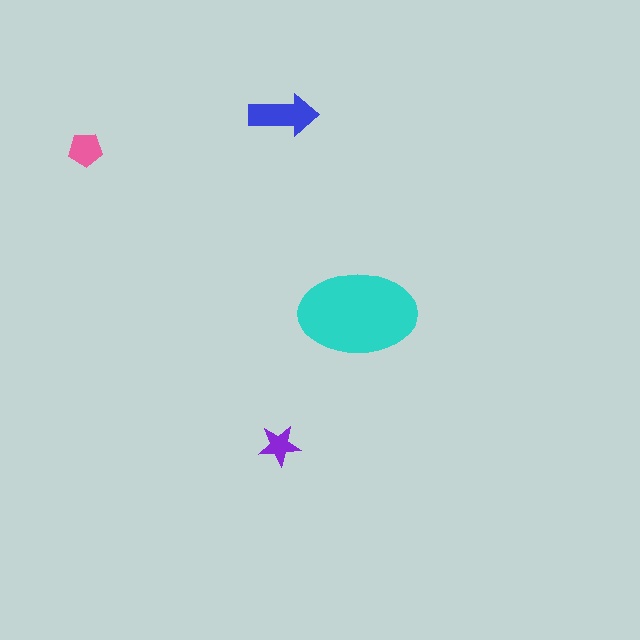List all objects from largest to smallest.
The cyan ellipse, the blue arrow, the pink pentagon, the purple star.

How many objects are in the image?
There are 4 objects in the image.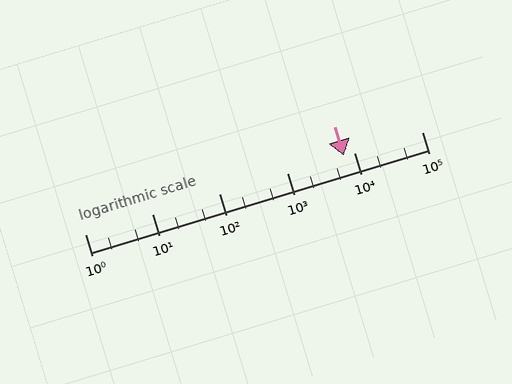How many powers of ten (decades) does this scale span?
The scale spans 5 decades, from 1 to 100000.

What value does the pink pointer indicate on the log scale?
The pointer indicates approximately 6900.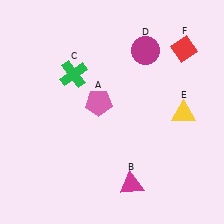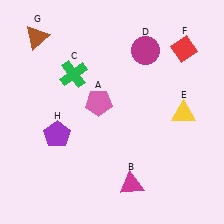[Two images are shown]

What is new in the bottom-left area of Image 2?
A purple pentagon (H) was added in the bottom-left area of Image 2.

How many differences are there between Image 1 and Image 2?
There are 2 differences between the two images.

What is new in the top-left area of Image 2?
A brown triangle (G) was added in the top-left area of Image 2.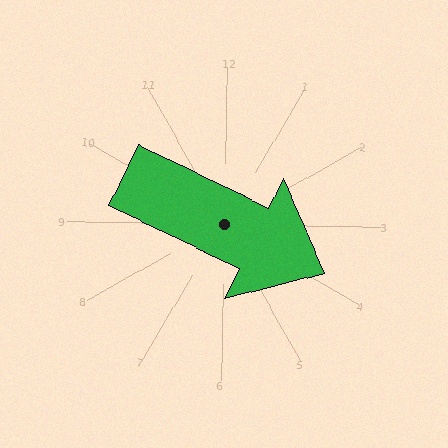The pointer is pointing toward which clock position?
Roughly 4 o'clock.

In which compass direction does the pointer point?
Southeast.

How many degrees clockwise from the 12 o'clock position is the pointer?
Approximately 115 degrees.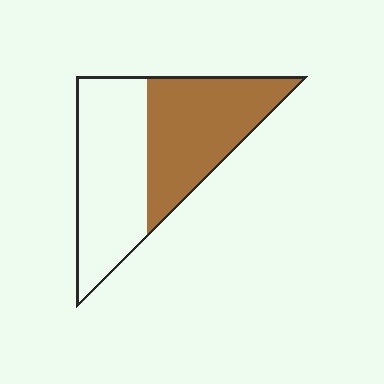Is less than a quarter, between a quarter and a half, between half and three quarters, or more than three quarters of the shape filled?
Between a quarter and a half.